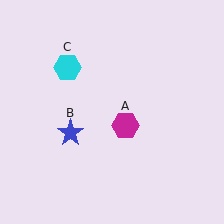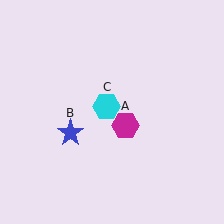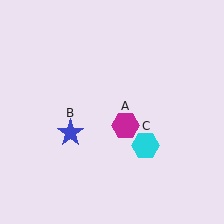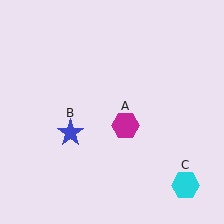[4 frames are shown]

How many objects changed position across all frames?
1 object changed position: cyan hexagon (object C).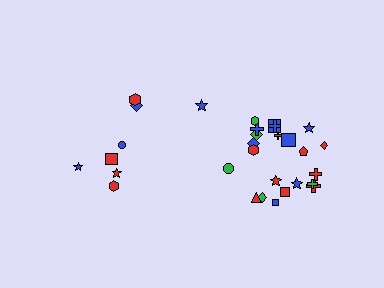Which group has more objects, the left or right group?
The right group.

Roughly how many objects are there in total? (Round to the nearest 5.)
Roughly 30 objects in total.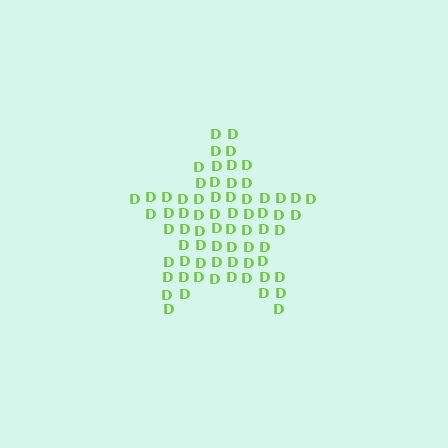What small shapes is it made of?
It is made of small letter D's.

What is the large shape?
The large shape is a star.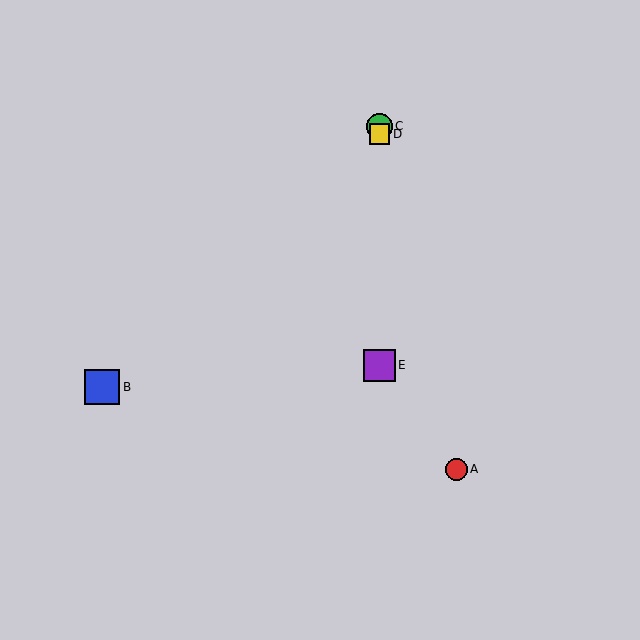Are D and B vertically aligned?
No, D is at x≈380 and B is at x≈102.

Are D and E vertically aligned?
Yes, both are at x≈380.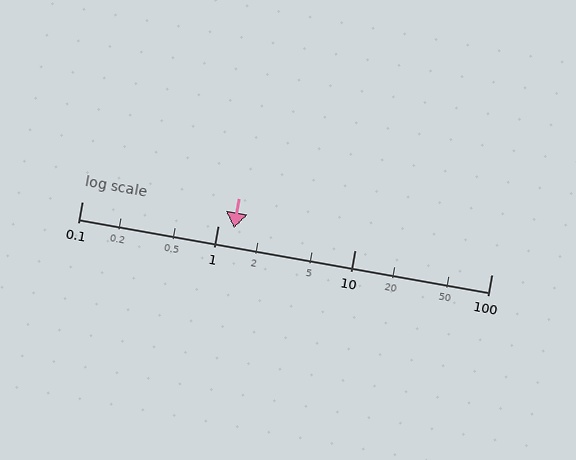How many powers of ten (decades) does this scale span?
The scale spans 3 decades, from 0.1 to 100.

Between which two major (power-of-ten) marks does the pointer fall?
The pointer is between 1 and 10.